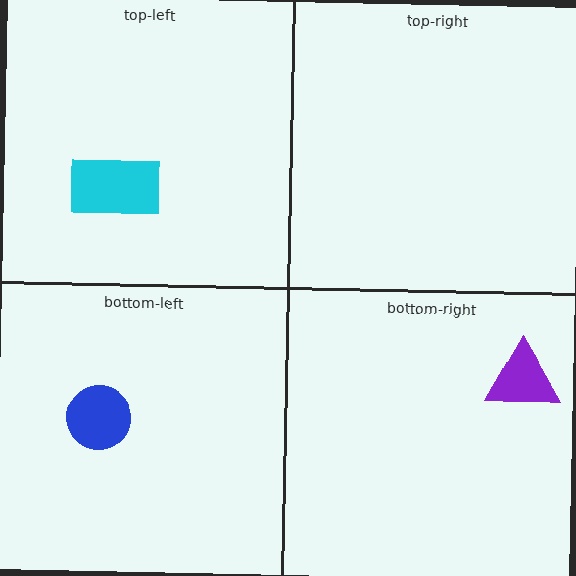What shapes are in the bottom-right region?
The purple triangle.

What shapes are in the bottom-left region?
The blue circle.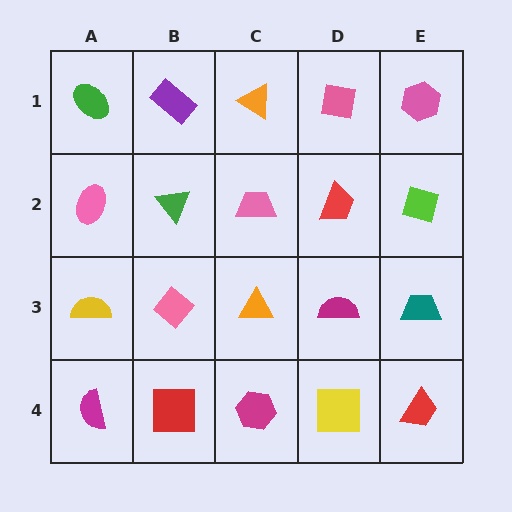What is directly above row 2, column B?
A purple rectangle.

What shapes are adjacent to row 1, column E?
A lime square (row 2, column E), a pink square (row 1, column D).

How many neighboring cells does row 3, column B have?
4.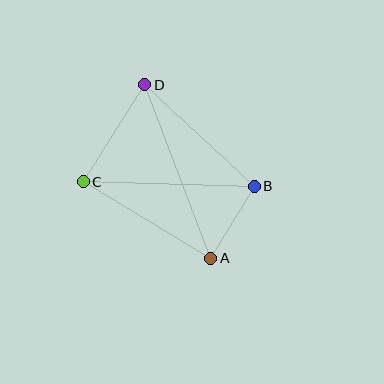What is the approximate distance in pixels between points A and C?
The distance between A and C is approximately 149 pixels.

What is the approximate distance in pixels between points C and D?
The distance between C and D is approximately 115 pixels.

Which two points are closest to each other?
Points A and B are closest to each other.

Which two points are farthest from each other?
Points A and D are farthest from each other.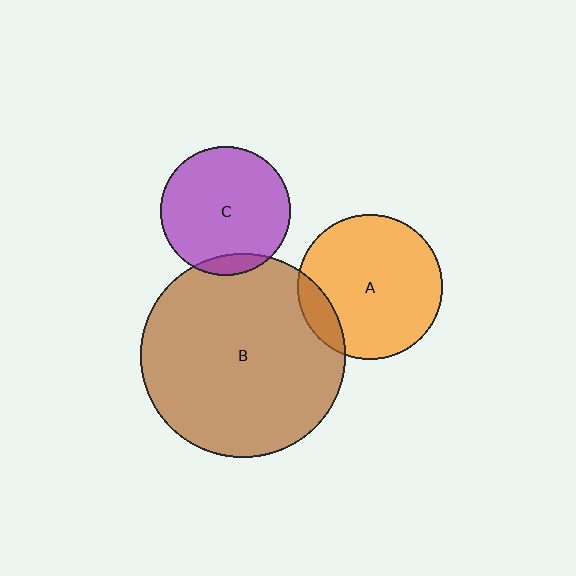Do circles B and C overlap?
Yes.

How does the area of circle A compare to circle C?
Approximately 1.2 times.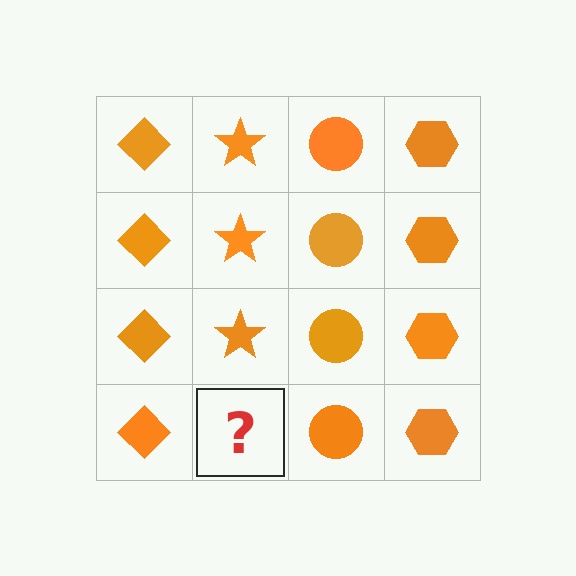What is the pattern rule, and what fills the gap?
The rule is that each column has a consistent shape. The gap should be filled with an orange star.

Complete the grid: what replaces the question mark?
The question mark should be replaced with an orange star.